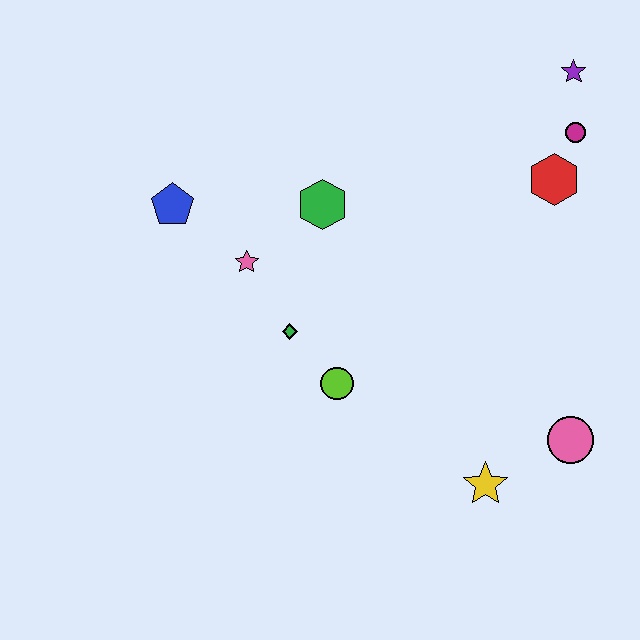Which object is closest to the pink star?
The green diamond is closest to the pink star.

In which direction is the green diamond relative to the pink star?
The green diamond is below the pink star.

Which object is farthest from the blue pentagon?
The pink circle is farthest from the blue pentagon.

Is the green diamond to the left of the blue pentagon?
No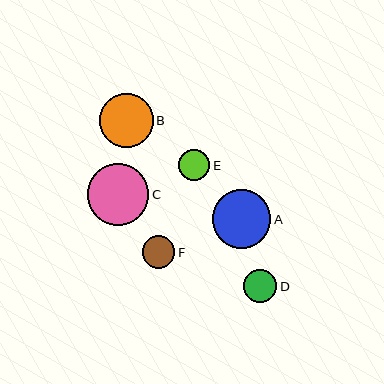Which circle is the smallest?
Circle E is the smallest with a size of approximately 31 pixels.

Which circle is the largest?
Circle C is the largest with a size of approximately 61 pixels.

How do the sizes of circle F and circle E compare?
Circle F and circle E are approximately the same size.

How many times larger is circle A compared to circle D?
Circle A is approximately 1.8 times the size of circle D.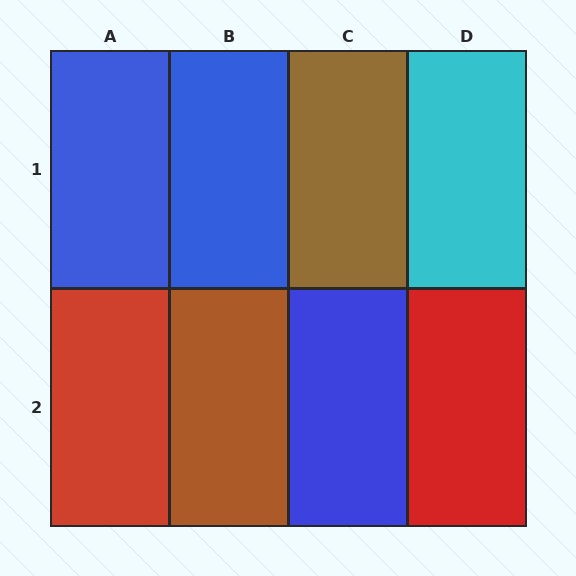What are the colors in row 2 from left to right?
Red, brown, blue, red.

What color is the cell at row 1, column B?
Blue.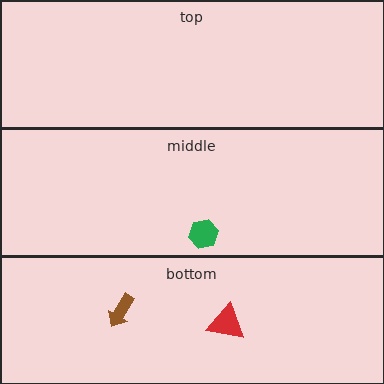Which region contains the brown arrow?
The bottom region.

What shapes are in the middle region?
The green hexagon.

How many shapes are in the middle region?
1.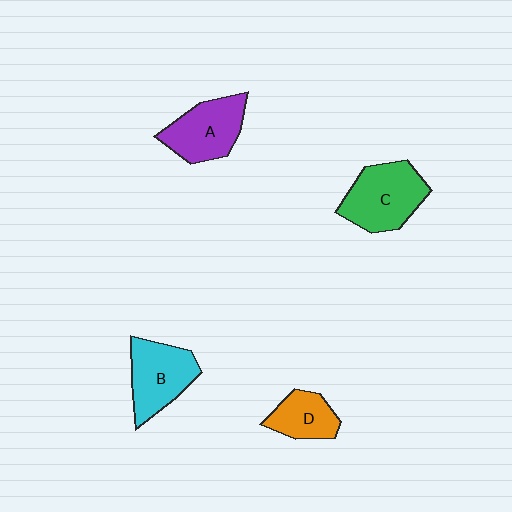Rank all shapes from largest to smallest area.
From largest to smallest: C (green), B (cyan), A (purple), D (orange).